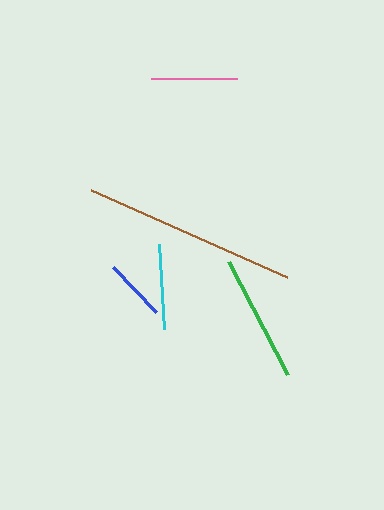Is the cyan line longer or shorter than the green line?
The green line is longer than the cyan line.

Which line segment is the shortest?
The blue line is the shortest at approximately 62 pixels.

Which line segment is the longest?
The brown line is the longest at approximately 215 pixels.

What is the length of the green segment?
The green segment is approximately 128 pixels long.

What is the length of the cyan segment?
The cyan segment is approximately 85 pixels long.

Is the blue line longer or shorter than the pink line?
The pink line is longer than the blue line.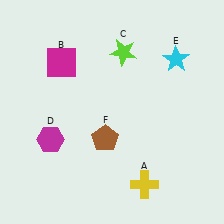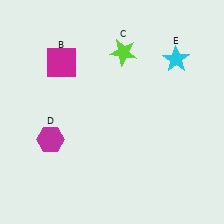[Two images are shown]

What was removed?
The yellow cross (A), the brown pentagon (F) were removed in Image 2.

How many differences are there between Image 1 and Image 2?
There are 2 differences between the two images.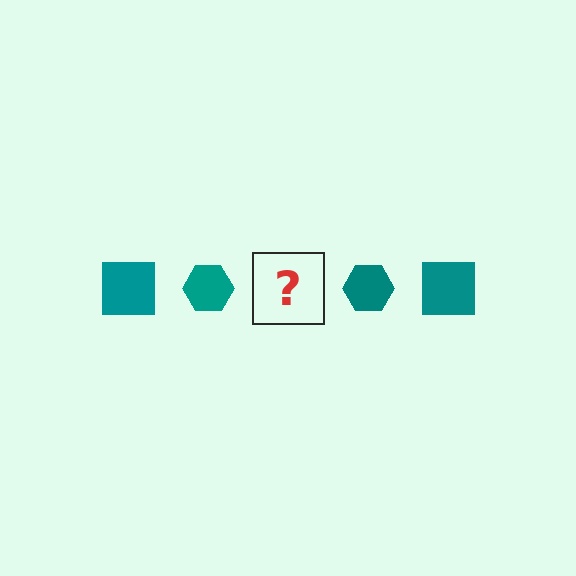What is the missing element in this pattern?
The missing element is a teal square.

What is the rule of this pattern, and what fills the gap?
The rule is that the pattern cycles through square, hexagon shapes in teal. The gap should be filled with a teal square.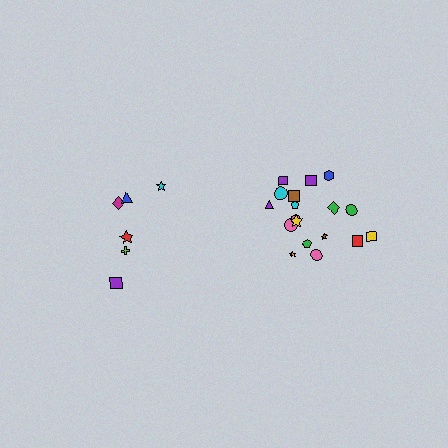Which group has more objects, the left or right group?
The right group.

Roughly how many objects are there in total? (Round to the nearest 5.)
Roughly 25 objects in total.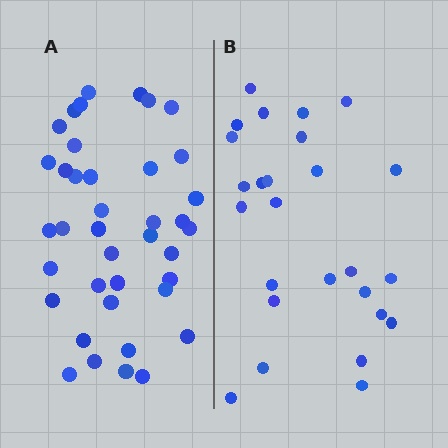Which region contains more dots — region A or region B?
Region A (the left region) has more dots.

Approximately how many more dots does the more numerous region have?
Region A has approximately 15 more dots than region B.